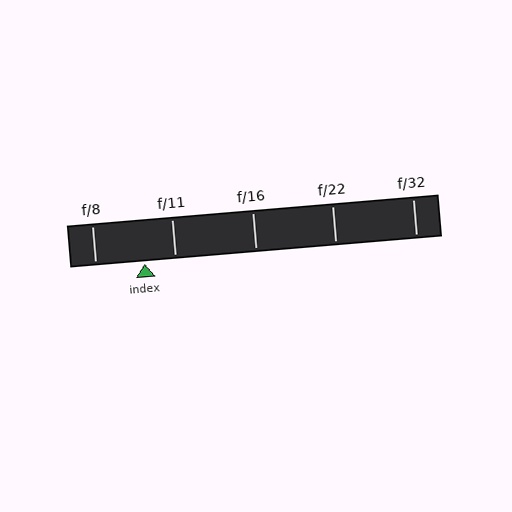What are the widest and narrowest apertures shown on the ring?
The widest aperture shown is f/8 and the narrowest is f/32.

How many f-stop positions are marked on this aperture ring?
There are 5 f-stop positions marked.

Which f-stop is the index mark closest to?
The index mark is closest to f/11.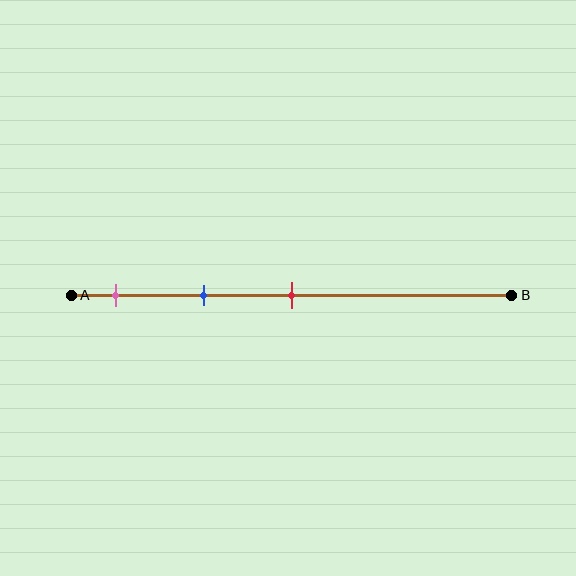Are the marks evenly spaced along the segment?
Yes, the marks are approximately evenly spaced.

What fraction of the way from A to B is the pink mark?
The pink mark is approximately 10% (0.1) of the way from A to B.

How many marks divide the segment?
There are 3 marks dividing the segment.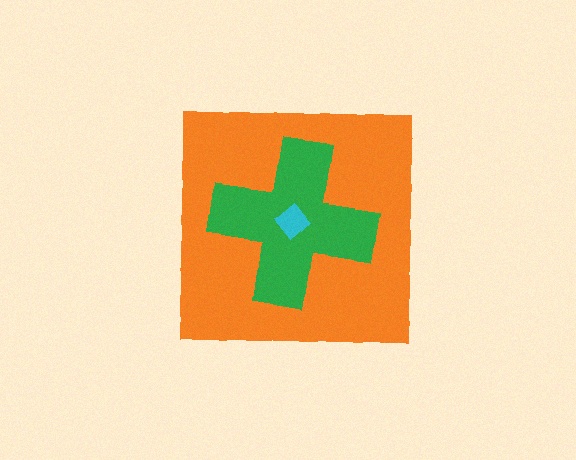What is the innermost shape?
The cyan diamond.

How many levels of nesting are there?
3.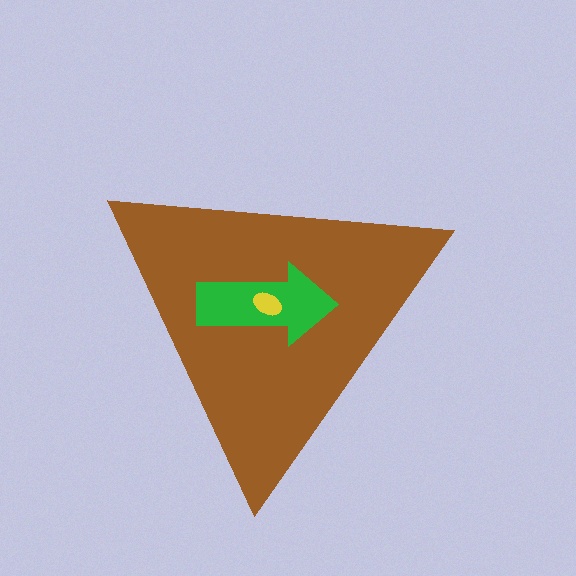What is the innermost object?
The yellow ellipse.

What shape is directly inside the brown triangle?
The green arrow.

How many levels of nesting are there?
3.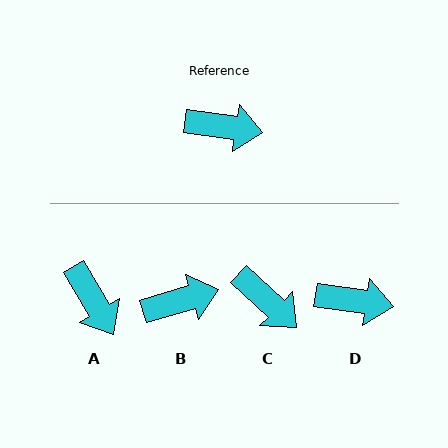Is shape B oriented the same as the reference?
No, it is off by about 25 degrees.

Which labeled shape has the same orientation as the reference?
D.